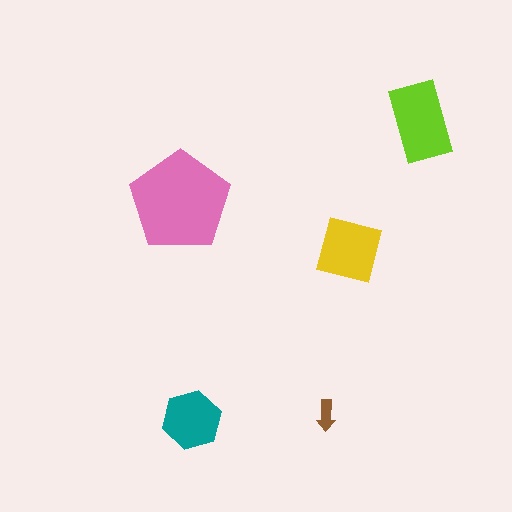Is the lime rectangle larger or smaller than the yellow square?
Larger.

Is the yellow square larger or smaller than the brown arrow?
Larger.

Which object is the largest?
The pink pentagon.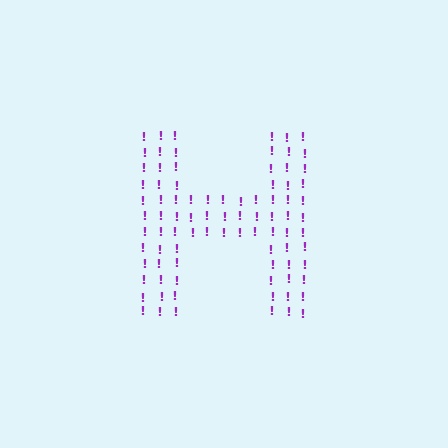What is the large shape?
The large shape is the letter H.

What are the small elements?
The small elements are exclamation marks.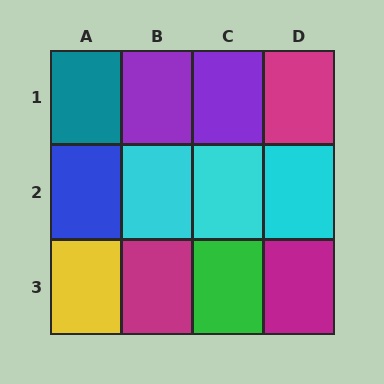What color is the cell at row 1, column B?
Purple.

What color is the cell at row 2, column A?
Blue.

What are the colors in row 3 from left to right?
Yellow, magenta, green, magenta.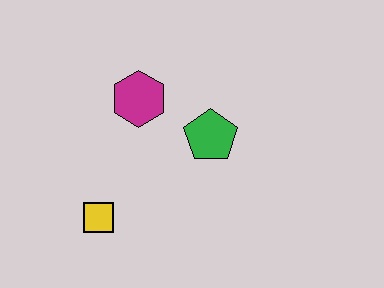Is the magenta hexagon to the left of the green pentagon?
Yes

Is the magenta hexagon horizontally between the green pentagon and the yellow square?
Yes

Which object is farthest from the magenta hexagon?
The yellow square is farthest from the magenta hexagon.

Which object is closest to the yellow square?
The magenta hexagon is closest to the yellow square.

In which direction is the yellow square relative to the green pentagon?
The yellow square is to the left of the green pentagon.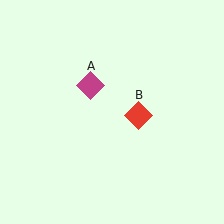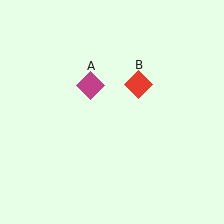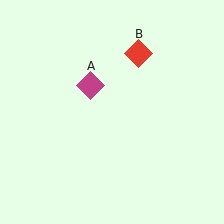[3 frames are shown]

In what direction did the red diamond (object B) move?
The red diamond (object B) moved up.